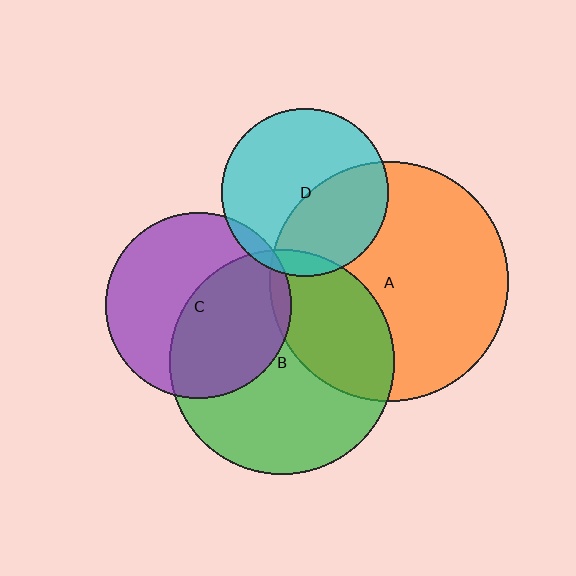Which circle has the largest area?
Circle A (orange).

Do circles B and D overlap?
Yes.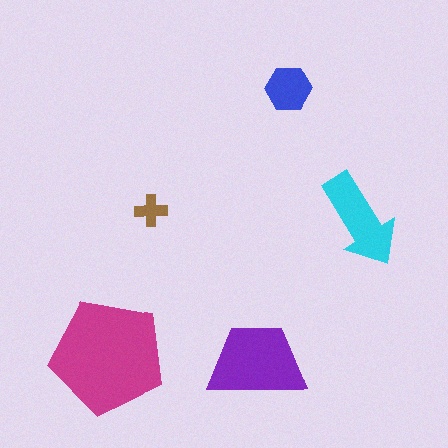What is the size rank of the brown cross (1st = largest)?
5th.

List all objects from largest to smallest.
The magenta pentagon, the purple trapezoid, the cyan arrow, the blue hexagon, the brown cross.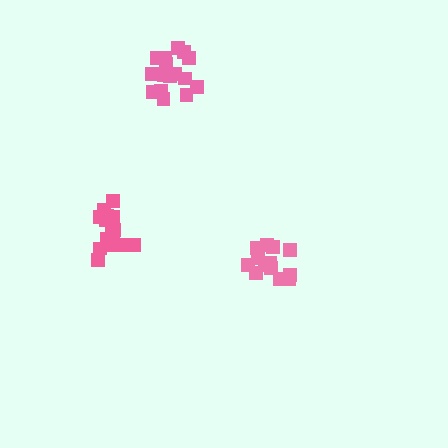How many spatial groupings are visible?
There are 3 spatial groupings.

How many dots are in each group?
Group 1: 15 dots, Group 2: 16 dots, Group 3: 15 dots (46 total).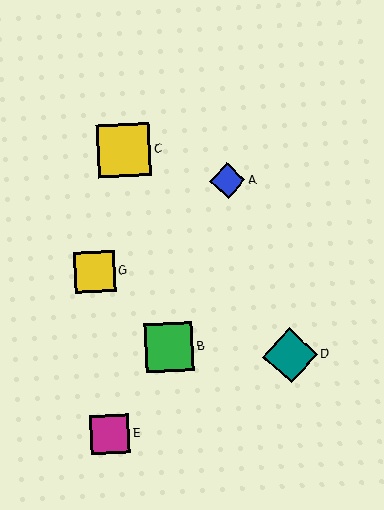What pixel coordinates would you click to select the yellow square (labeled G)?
Click at (94, 271) to select the yellow square G.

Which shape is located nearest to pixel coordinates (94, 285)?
The yellow square (labeled G) at (94, 271) is nearest to that location.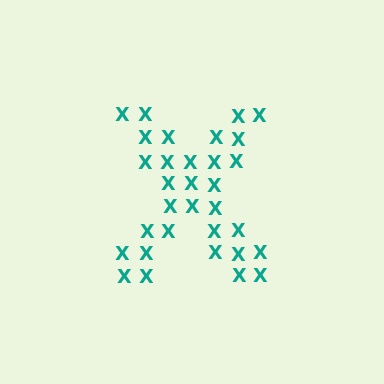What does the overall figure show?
The overall figure shows the letter X.